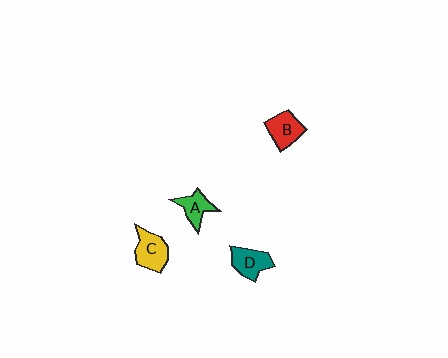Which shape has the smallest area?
Shape A (green).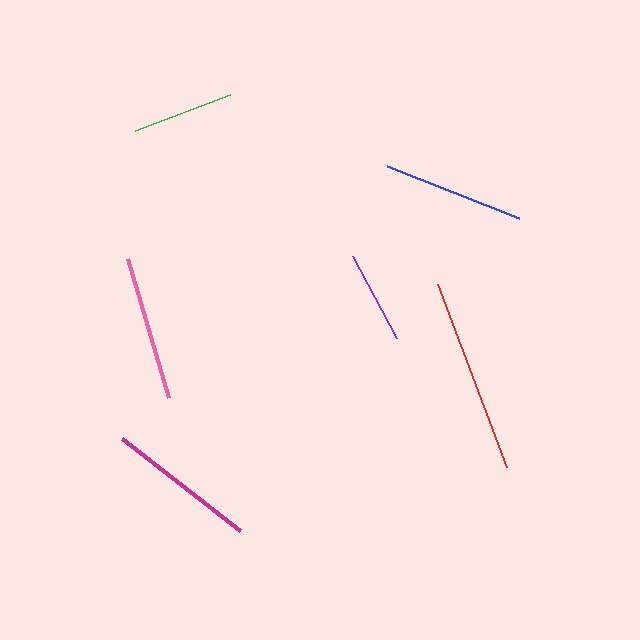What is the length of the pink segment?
The pink segment is approximately 145 pixels long.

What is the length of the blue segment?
The blue segment is approximately 142 pixels long.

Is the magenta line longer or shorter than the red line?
The red line is longer than the magenta line.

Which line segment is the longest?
The red line is the longest at approximately 195 pixels.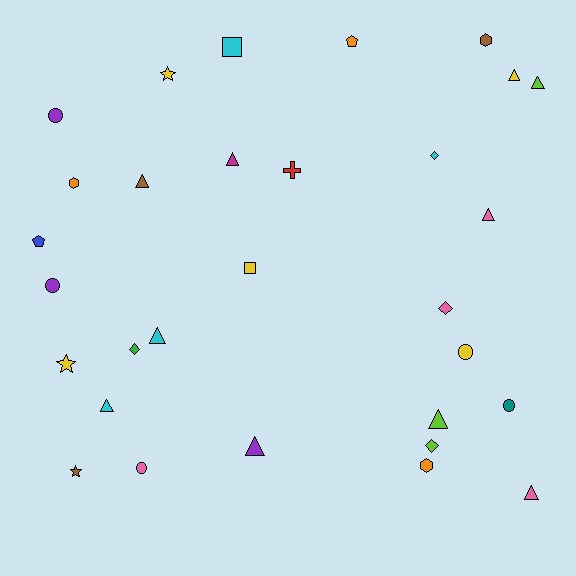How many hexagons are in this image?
There are 3 hexagons.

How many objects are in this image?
There are 30 objects.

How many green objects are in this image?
There is 1 green object.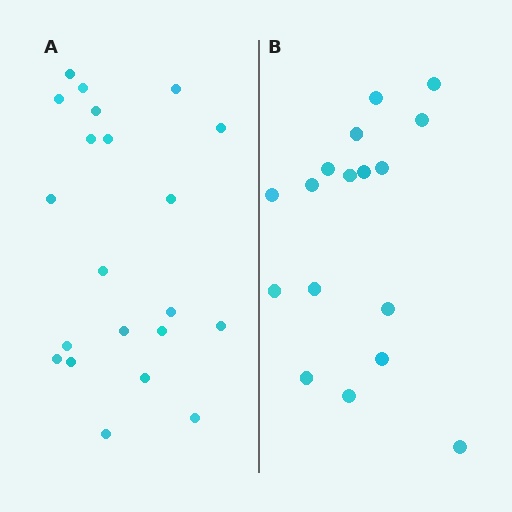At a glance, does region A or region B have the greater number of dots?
Region A (the left region) has more dots.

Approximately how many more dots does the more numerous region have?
Region A has about 4 more dots than region B.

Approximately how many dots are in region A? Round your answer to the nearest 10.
About 20 dots. (The exact count is 21, which rounds to 20.)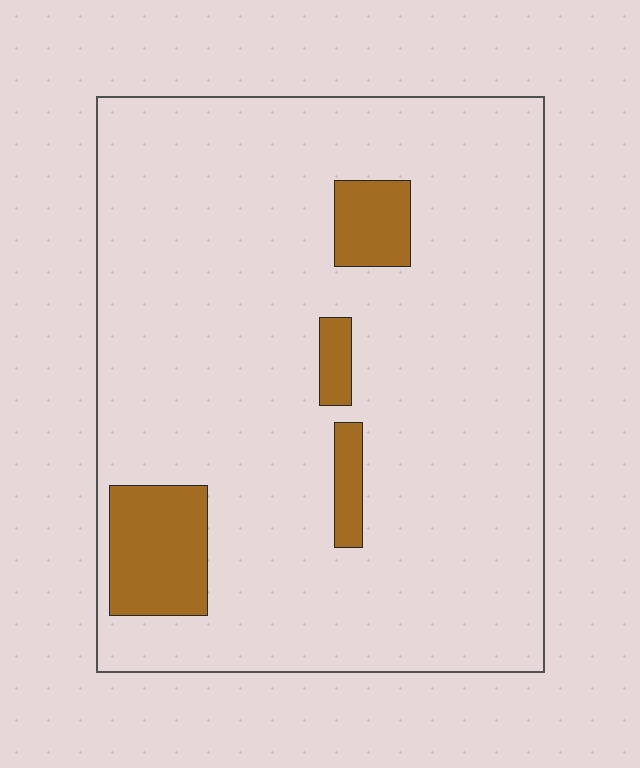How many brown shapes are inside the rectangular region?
4.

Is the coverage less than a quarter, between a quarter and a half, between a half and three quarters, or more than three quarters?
Less than a quarter.